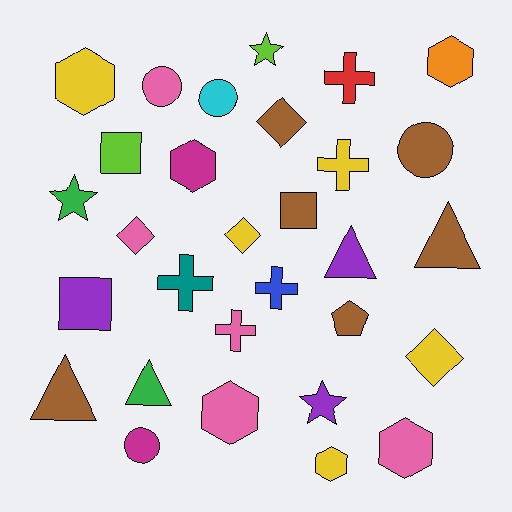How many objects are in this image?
There are 30 objects.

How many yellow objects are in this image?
There are 5 yellow objects.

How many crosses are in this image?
There are 5 crosses.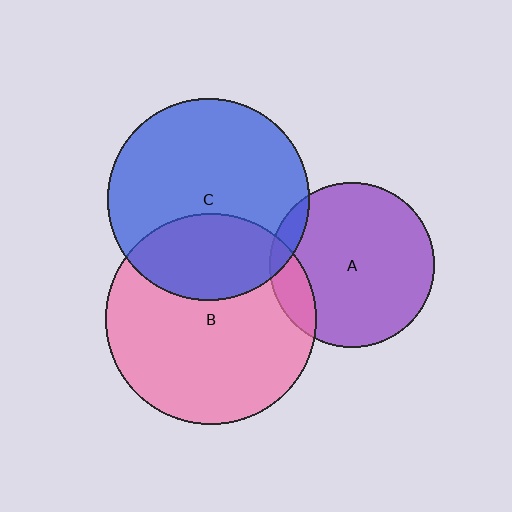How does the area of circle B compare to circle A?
Approximately 1.6 times.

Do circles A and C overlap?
Yes.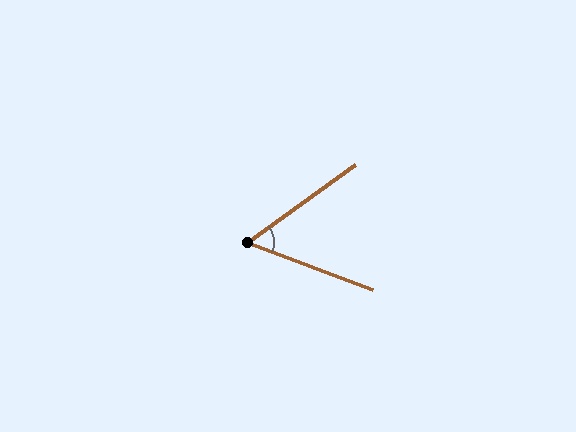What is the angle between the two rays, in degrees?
Approximately 56 degrees.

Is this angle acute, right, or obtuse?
It is acute.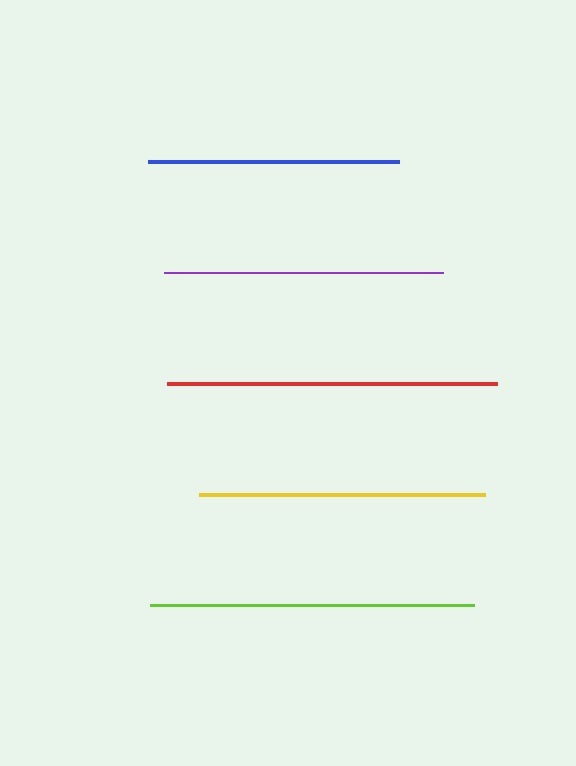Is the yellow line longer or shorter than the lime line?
The lime line is longer than the yellow line.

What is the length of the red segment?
The red segment is approximately 331 pixels long.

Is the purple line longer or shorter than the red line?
The red line is longer than the purple line.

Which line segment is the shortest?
The blue line is the shortest at approximately 251 pixels.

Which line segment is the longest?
The red line is the longest at approximately 331 pixels.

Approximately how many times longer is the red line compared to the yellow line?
The red line is approximately 1.2 times the length of the yellow line.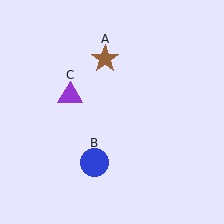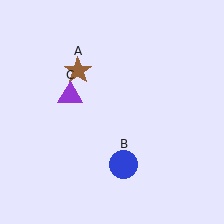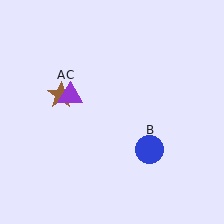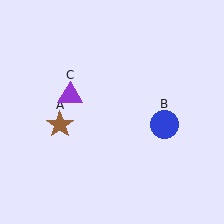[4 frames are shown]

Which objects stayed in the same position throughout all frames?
Purple triangle (object C) remained stationary.